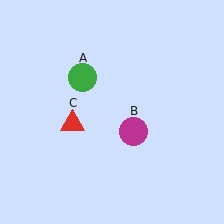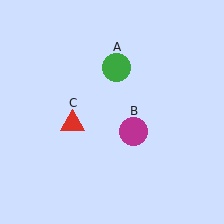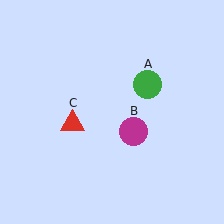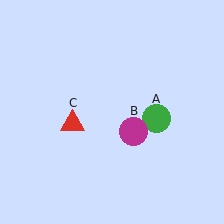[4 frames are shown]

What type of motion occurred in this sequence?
The green circle (object A) rotated clockwise around the center of the scene.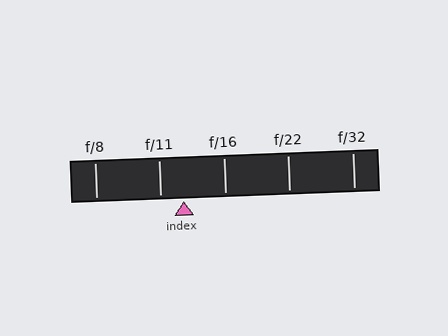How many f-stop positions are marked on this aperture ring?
There are 5 f-stop positions marked.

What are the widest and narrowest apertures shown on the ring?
The widest aperture shown is f/8 and the narrowest is f/32.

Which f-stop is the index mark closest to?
The index mark is closest to f/11.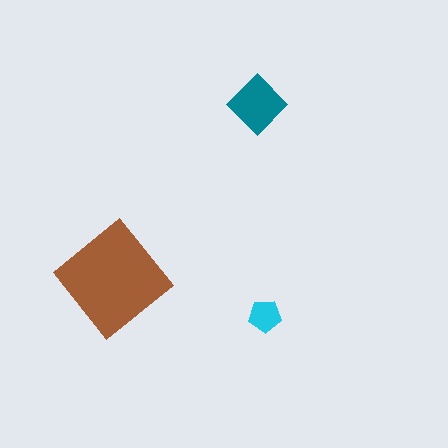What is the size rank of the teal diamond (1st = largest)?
2nd.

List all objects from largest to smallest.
The brown diamond, the teal diamond, the cyan pentagon.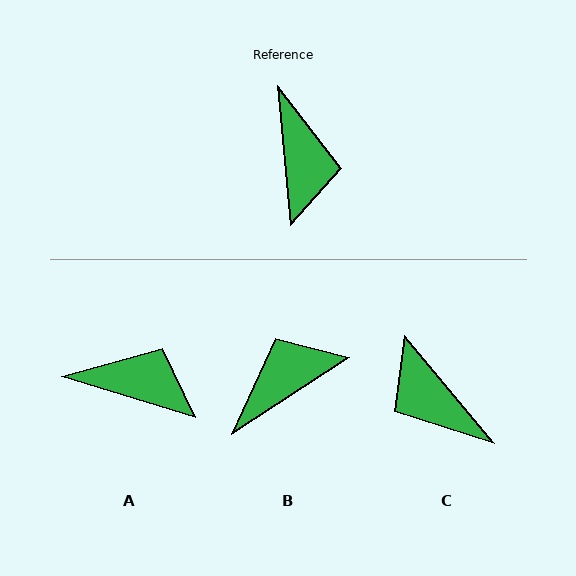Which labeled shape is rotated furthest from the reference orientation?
C, about 145 degrees away.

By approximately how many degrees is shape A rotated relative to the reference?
Approximately 68 degrees counter-clockwise.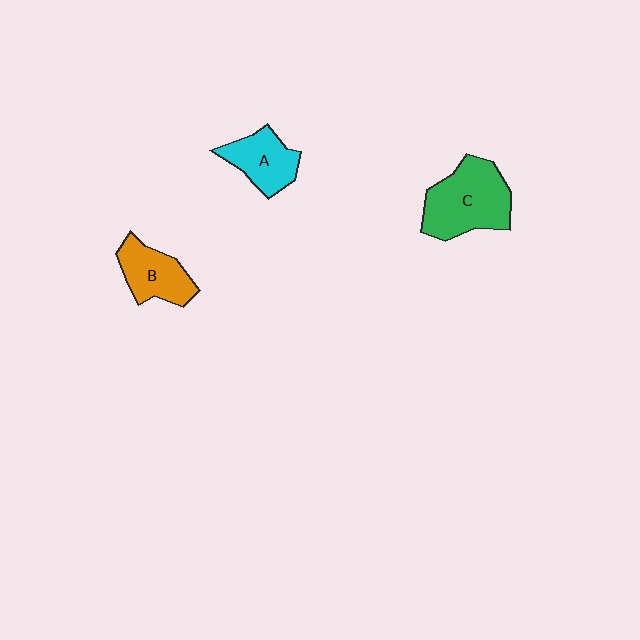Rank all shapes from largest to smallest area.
From largest to smallest: C (green), B (orange), A (cyan).